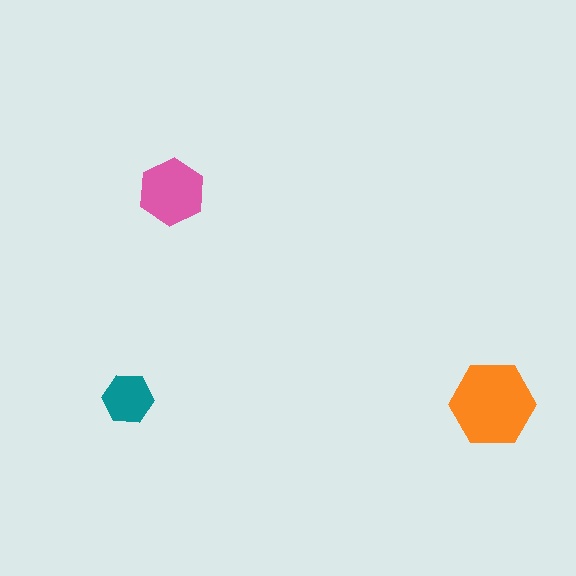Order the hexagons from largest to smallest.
the orange one, the pink one, the teal one.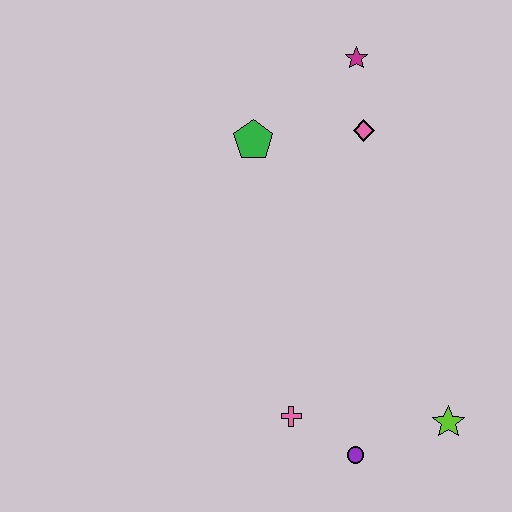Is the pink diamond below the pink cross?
No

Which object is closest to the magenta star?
The pink diamond is closest to the magenta star.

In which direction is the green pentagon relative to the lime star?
The green pentagon is above the lime star.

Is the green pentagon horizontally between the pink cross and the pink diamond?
No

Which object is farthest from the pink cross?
The magenta star is farthest from the pink cross.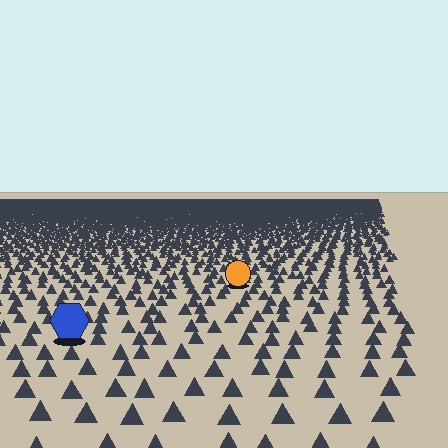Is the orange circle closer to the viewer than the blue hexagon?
No. The blue hexagon is closer — you can tell from the texture gradient: the ground texture is coarser near it.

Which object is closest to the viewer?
The blue hexagon is closest. The texture marks near it are larger and more spread out.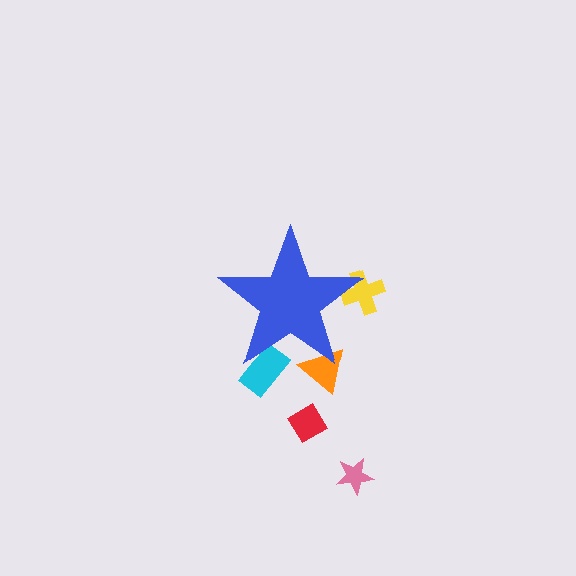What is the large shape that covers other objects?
A blue star.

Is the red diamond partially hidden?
No, the red diamond is fully visible.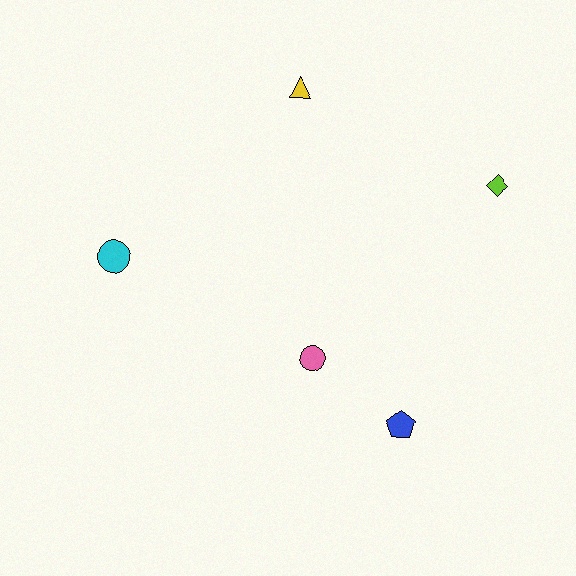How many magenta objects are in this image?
There are no magenta objects.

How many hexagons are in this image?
There are no hexagons.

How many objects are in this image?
There are 5 objects.